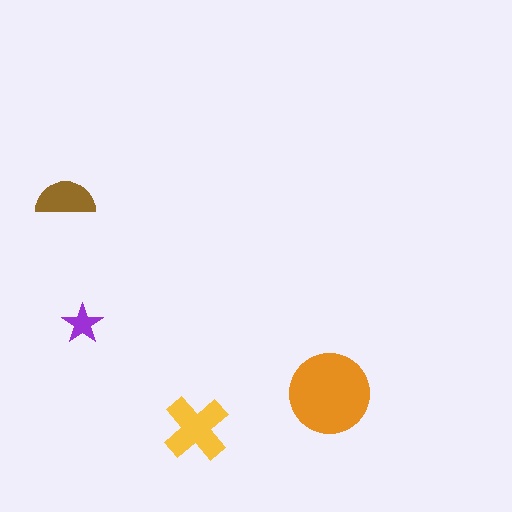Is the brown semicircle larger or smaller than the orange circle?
Smaller.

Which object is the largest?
The orange circle.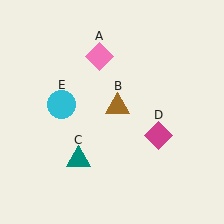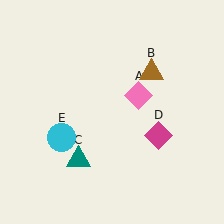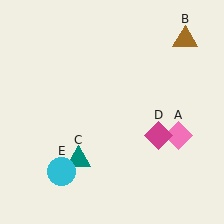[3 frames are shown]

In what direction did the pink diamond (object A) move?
The pink diamond (object A) moved down and to the right.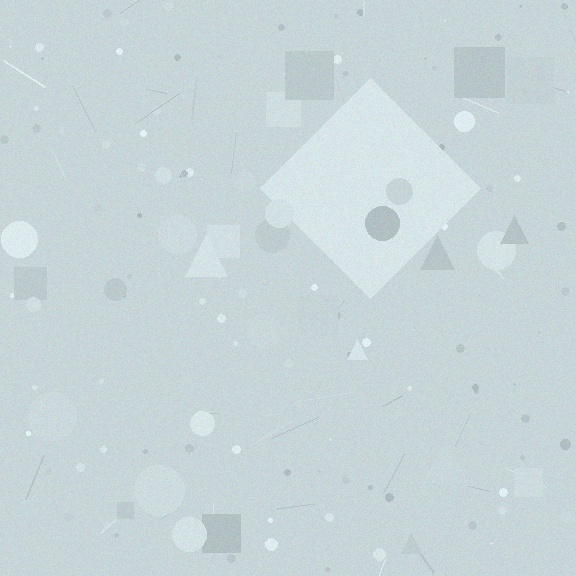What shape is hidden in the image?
A diamond is hidden in the image.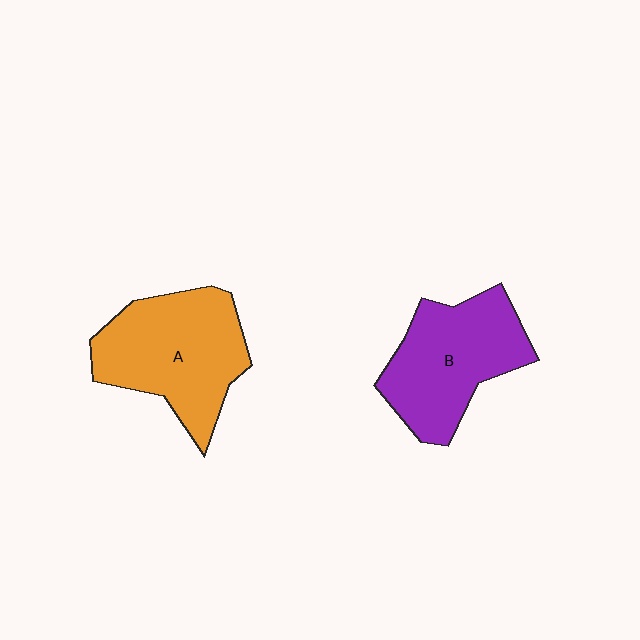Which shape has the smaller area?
Shape B (purple).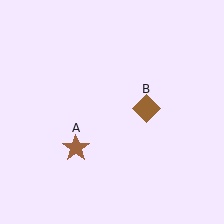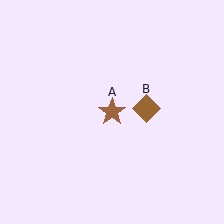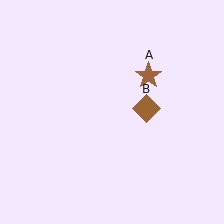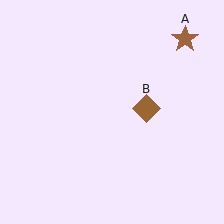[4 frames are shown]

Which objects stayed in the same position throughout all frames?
Brown diamond (object B) remained stationary.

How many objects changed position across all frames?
1 object changed position: brown star (object A).